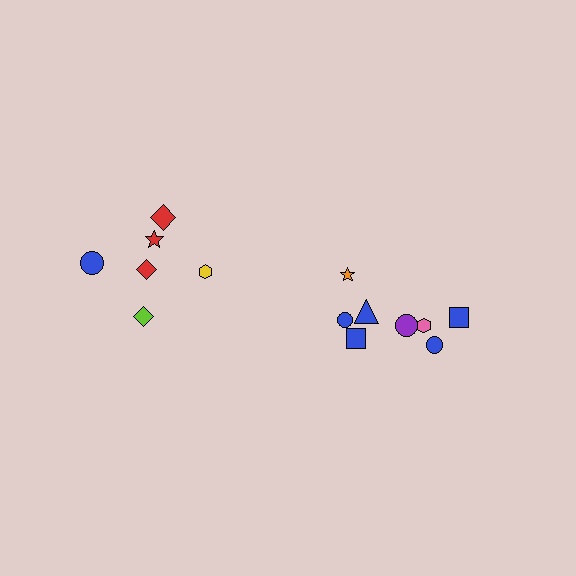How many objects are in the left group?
There are 6 objects.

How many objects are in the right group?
There are 8 objects.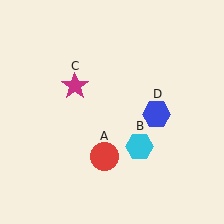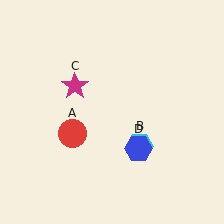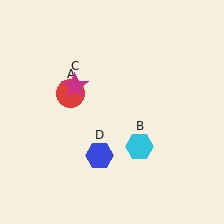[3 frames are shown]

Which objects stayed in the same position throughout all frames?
Cyan hexagon (object B) and magenta star (object C) remained stationary.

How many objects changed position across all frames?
2 objects changed position: red circle (object A), blue hexagon (object D).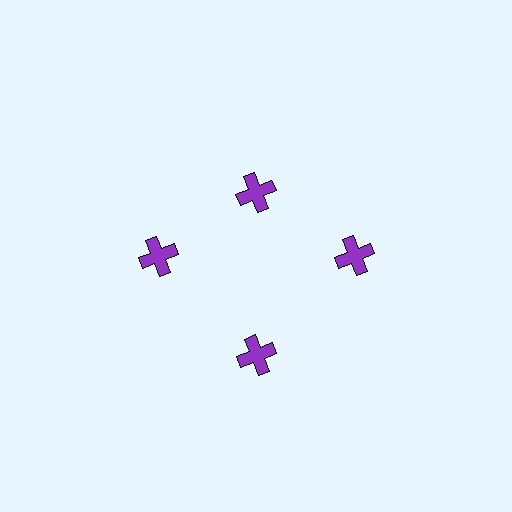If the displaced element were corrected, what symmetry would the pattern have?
It would have 4-fold rotational symmetry — the pattern would map onto itself every 90 degrees.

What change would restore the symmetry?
The symmetry would be restored by moving it outward, back onto the ring so that all 4 crosses sit at equal angles and equal distance from the center.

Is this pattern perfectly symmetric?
No. The 4 purple crosses are arranged in a ring, but one element near the 12 o'clock position is pulled inward toward the center, breaking the 4-fold rotational symmetry.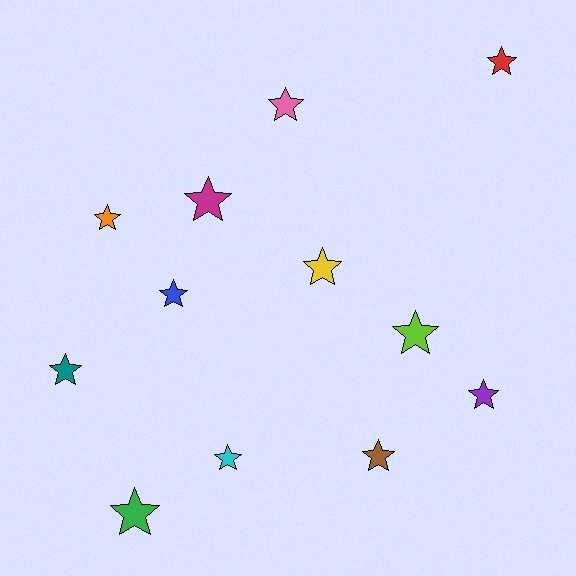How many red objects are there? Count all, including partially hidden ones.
There is 1 red object.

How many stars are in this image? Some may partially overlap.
There are 12 stars.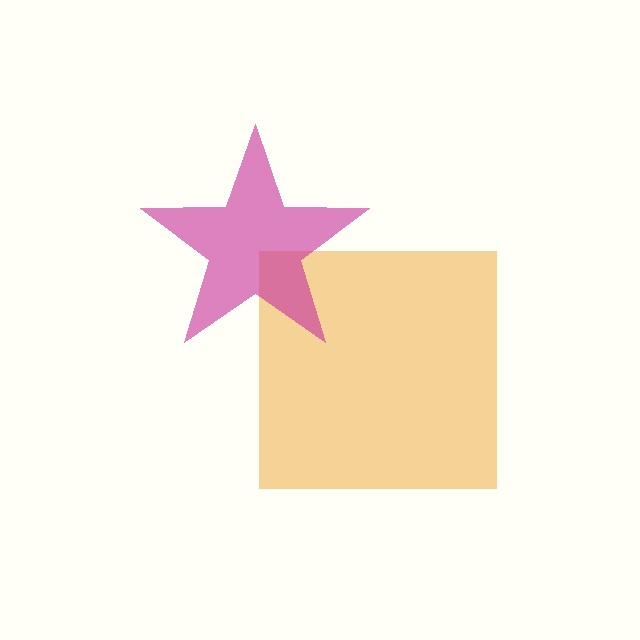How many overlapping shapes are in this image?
There are 2 overlapping shapes in the image.